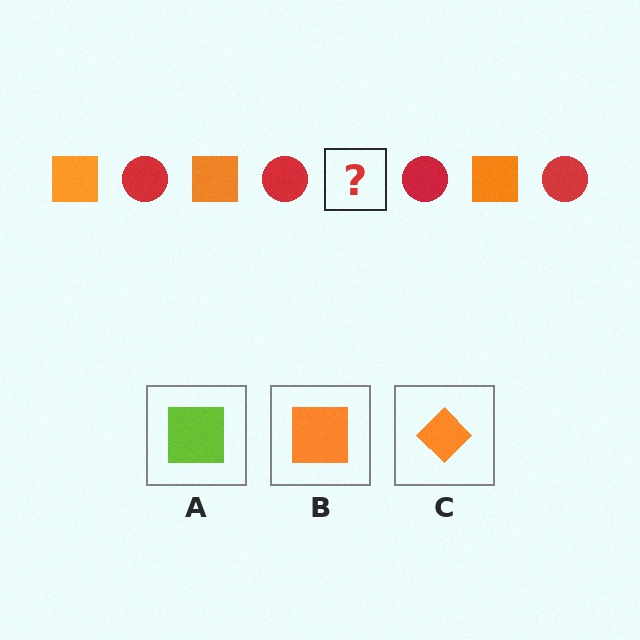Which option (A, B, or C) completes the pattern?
B.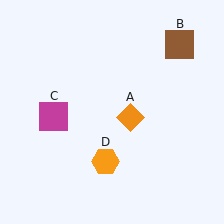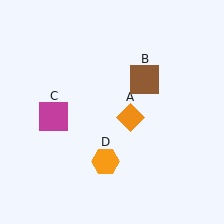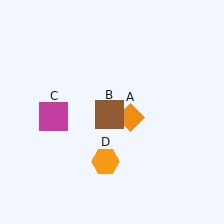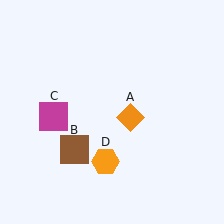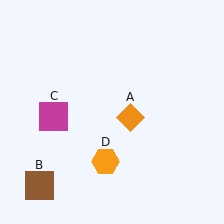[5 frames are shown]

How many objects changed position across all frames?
1 object changed position: brown square (object B).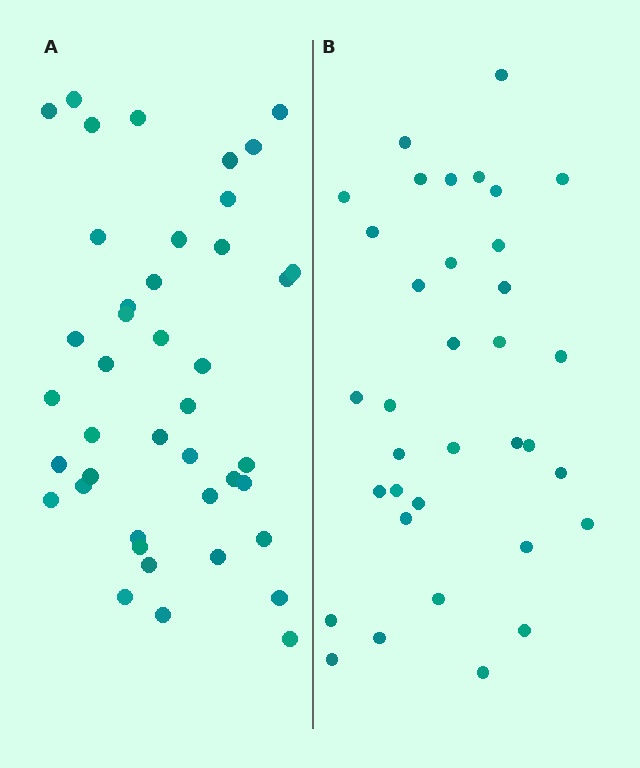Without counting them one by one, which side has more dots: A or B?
Region A (the left region) has more dots.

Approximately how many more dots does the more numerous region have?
Region A has roughly 8 or so more dots than region B.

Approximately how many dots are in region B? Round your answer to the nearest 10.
About 40 dots. (The exact count is 35, which rounds to 40.)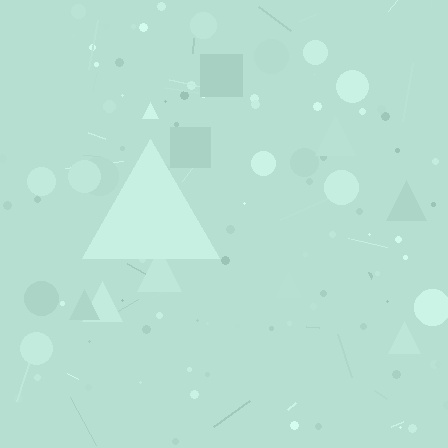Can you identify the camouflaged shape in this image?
The camouflaged shape is a triangle.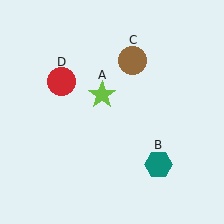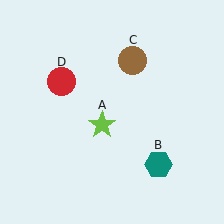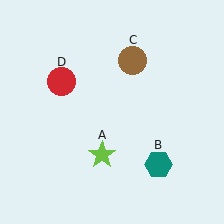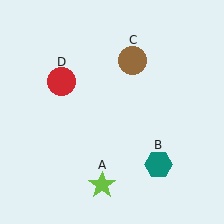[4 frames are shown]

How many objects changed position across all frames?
1 object changed position: lime star (object A).